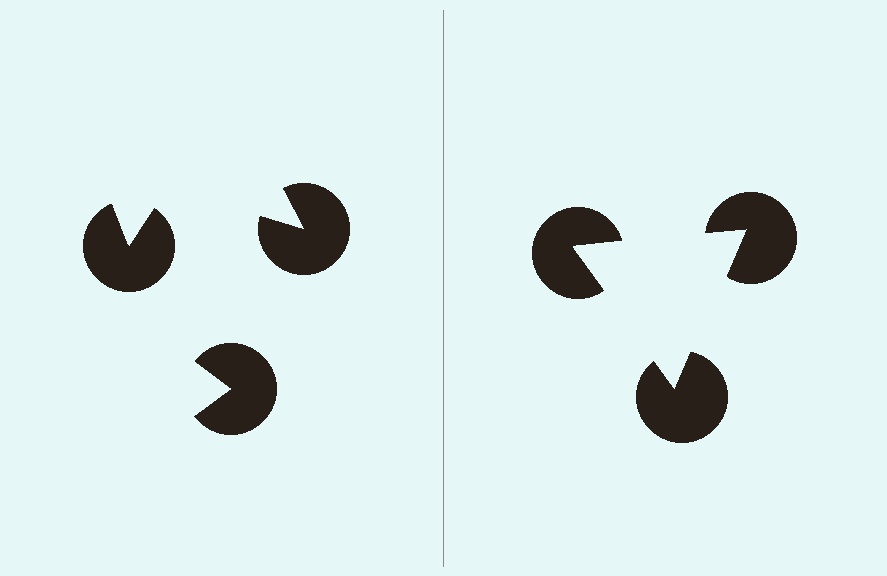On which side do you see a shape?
An illusory triangle appears on the right side. On the left side the wedge cuts are rotated, so no coherent shape forms.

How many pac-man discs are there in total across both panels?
6 — 3 on each side.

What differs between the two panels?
The pac-man discs are positioned identically on both sides; only the wedge orientations differ. On the right they align to a triangle; on the left they are misaligned.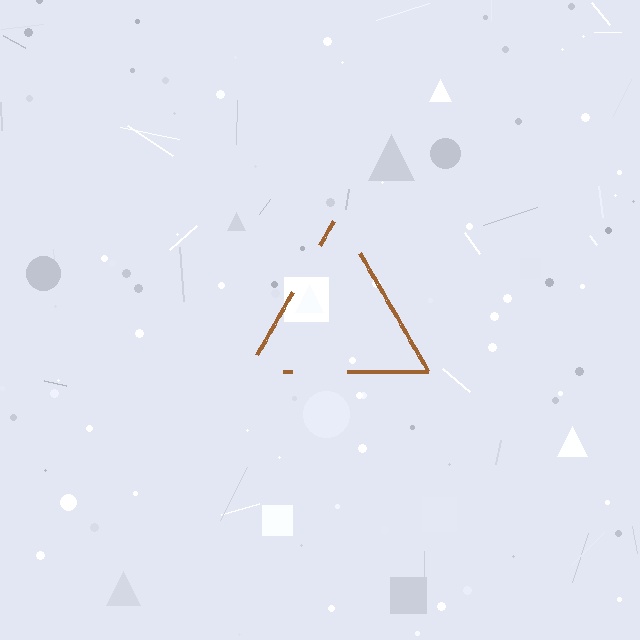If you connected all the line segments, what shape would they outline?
They would outline a triangle.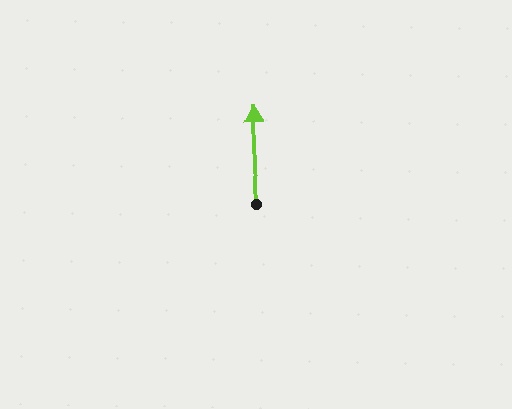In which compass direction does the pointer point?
North.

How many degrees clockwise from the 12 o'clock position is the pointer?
Approximately 358 degrees.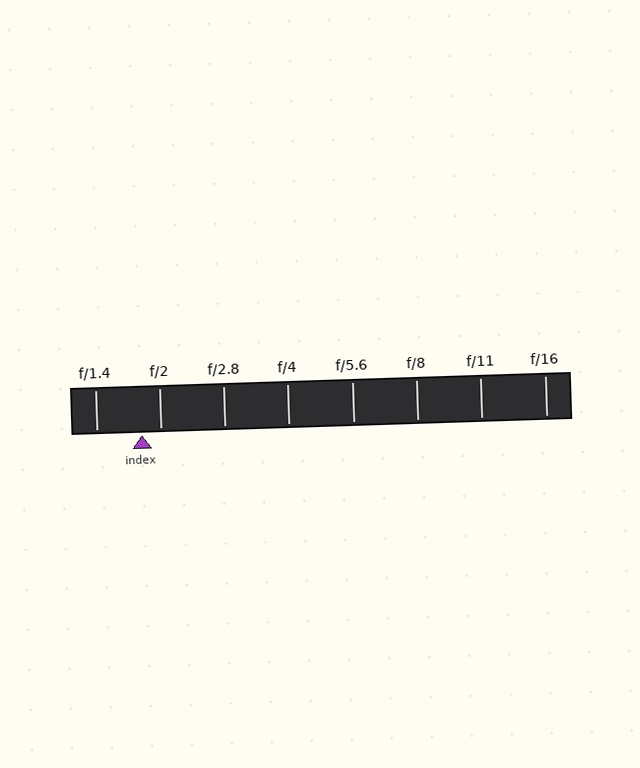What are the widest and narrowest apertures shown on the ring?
The widest aperture shown is f/1.4 and the narrowest is f/16.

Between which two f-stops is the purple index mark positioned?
The index mark is between f/1.4 and f/2.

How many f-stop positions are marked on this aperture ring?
There are 8 f-stop positions marked.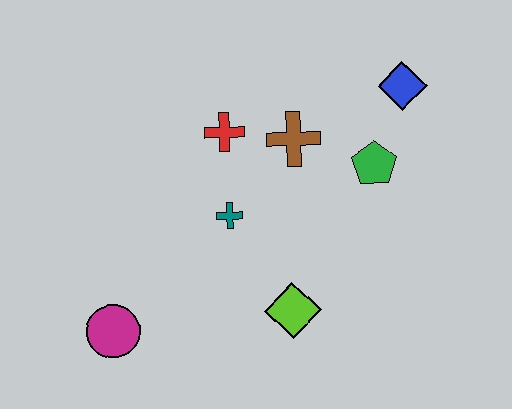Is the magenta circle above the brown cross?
No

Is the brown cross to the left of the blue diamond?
Yes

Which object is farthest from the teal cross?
The blue diamond is farthest from the teal cross.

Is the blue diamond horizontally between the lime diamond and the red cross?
No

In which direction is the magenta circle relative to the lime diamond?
The magenta circle is to the left of the lime diamond.